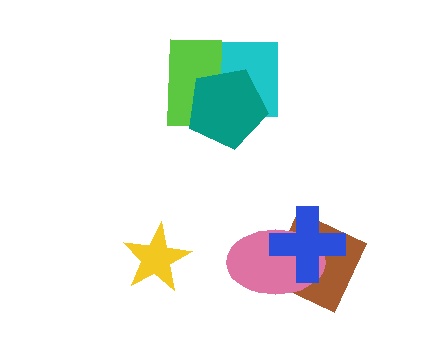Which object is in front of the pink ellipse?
The blue cross is in front of the pink ellipse.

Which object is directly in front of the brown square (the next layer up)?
The pink ellipse is directly in front of the brown square.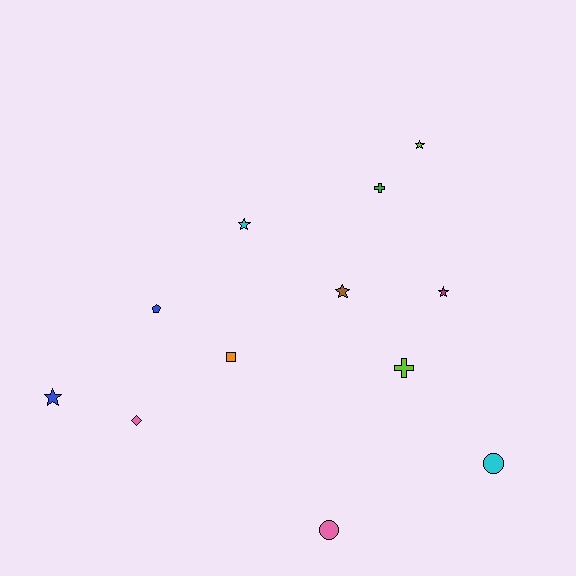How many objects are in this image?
There are 12 objects.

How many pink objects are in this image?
There are 2 pink objects.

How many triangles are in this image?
There are no triangles.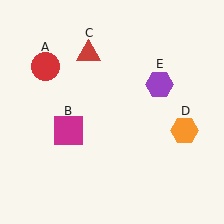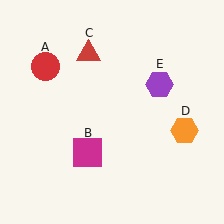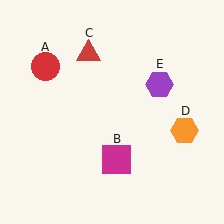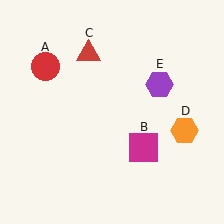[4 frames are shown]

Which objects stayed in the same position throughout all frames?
Red circle (object A) and red triangle (object C) and orange hexagon (object D) and purple hexagon (object E) remained stationary.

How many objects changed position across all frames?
1 object changed position: magenta square (object B).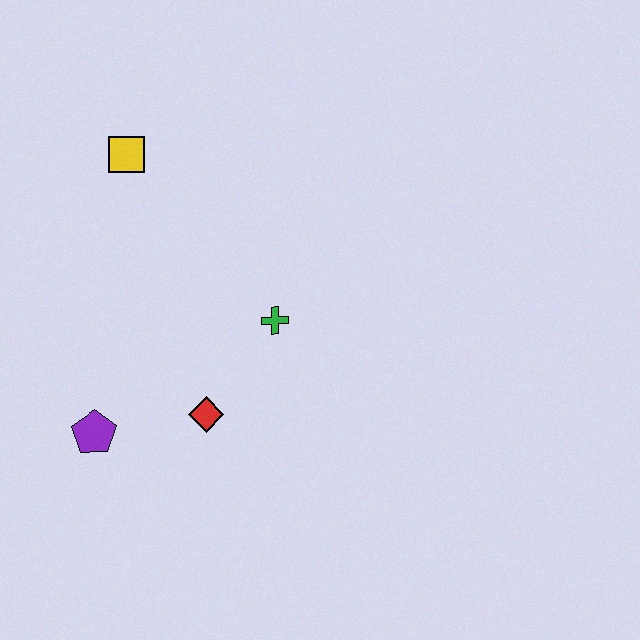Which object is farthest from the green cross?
The yellow square is farthest from the green cross.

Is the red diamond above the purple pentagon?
Yes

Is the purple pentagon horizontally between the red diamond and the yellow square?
No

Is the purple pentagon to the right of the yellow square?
No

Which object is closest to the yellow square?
The green cross is closest to the yellow square.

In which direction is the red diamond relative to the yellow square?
The red diamond is below the yellow square.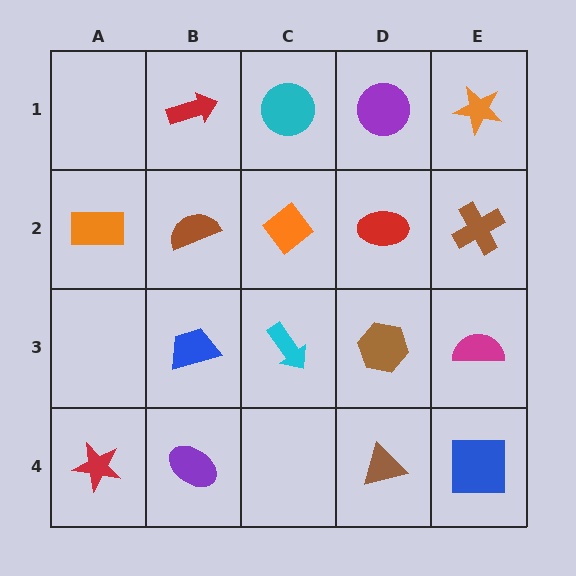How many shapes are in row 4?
4 shapes.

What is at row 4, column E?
A blue square.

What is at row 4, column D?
A brown triangle.